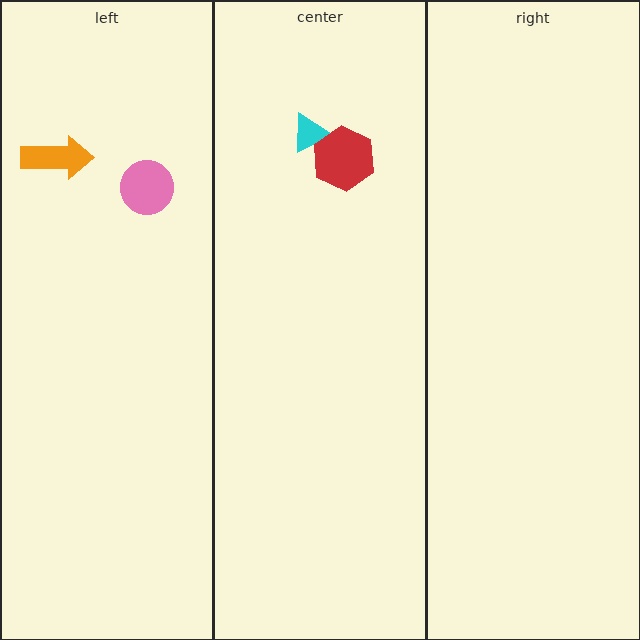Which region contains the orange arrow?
The left region.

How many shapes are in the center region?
2.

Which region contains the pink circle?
The left region.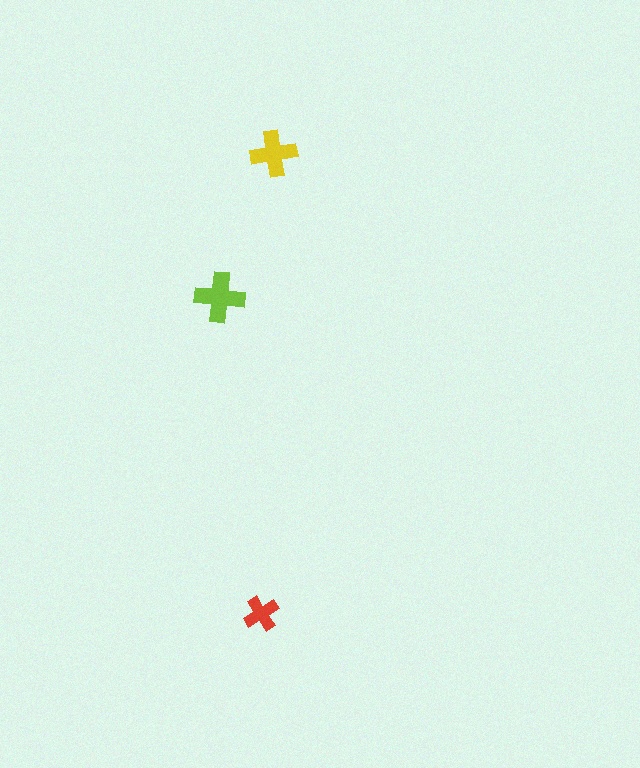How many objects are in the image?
There are 3 objects in the image.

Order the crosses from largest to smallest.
the lime one, the yellow one, the red one.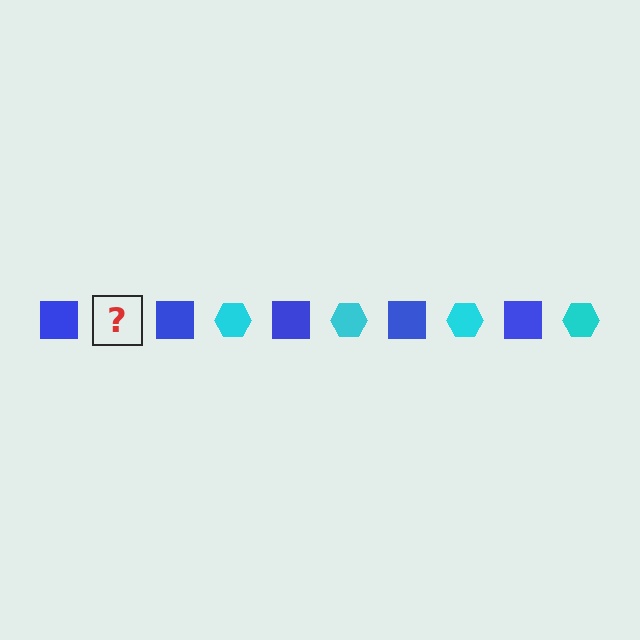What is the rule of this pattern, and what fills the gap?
The rule is that the pattern alternates between blue square and cyan hexagon. The gap should be filled with a cyan hexagon.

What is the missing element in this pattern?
The missing element is a cyan hexagon.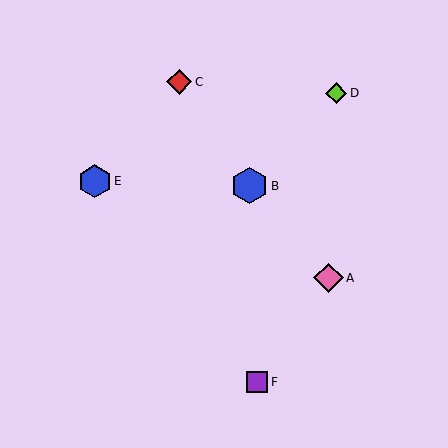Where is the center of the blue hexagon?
The center of the blue hexagon is at (95, 181).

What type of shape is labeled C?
Shape C is a red diamond.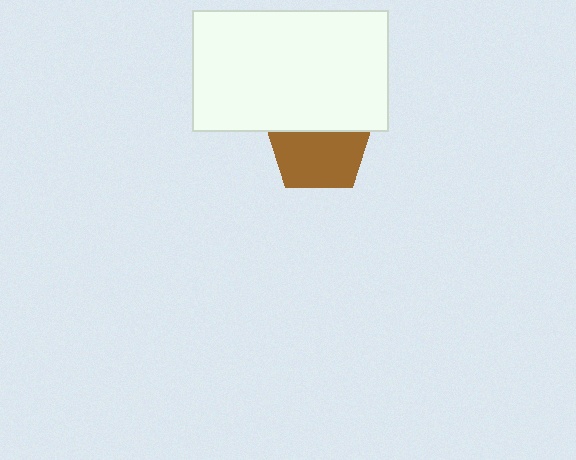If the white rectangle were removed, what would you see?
You would see the complete brown pentagon.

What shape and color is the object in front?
The object in front is a white rectangle.